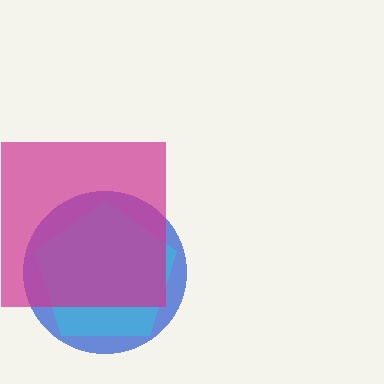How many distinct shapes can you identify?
There are 3 distinct shapes: a blue circle, a cyan pentagon, a magenta square.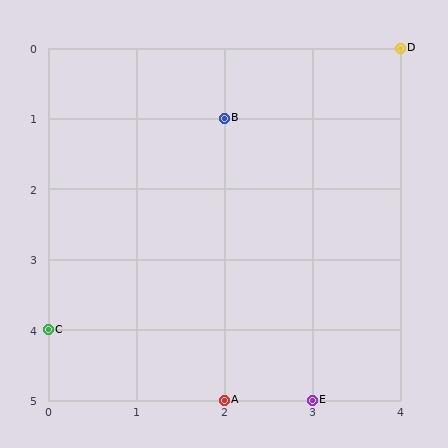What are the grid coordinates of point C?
Point C is at grid coordinates (0, 4).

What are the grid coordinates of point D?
Point D is at grid coordinates (4, 0).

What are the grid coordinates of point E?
Point E is at grid coordinates (3, 5).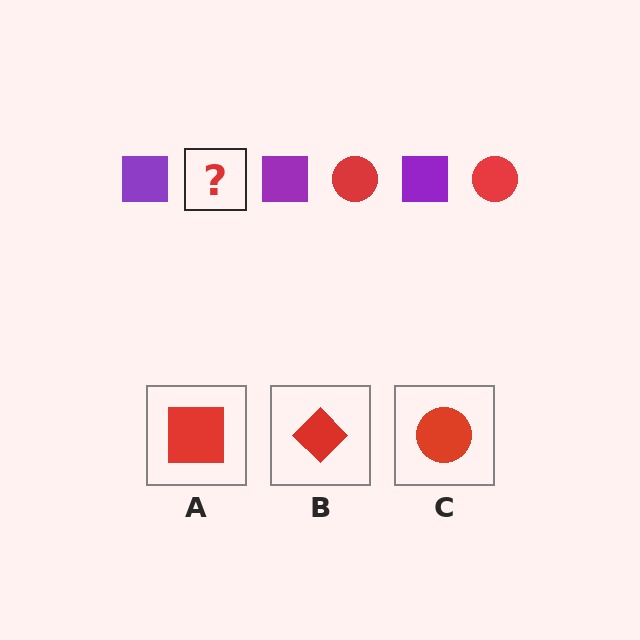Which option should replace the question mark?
Option C.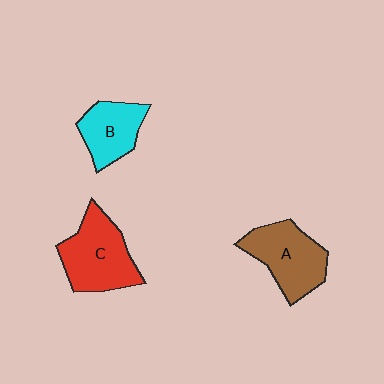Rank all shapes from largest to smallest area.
From largest to smallest: C (red), A (brown), B (cyan).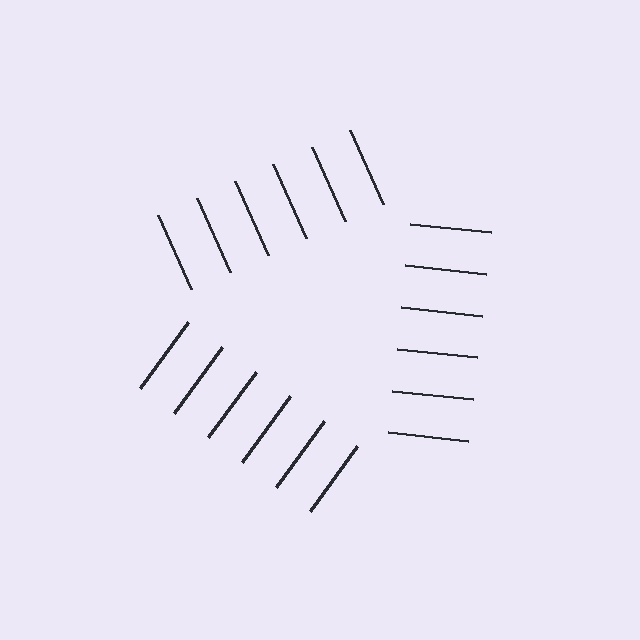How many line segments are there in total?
18 — 6 along each of the 3 edges.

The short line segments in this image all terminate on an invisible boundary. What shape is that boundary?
An illusory triangle — the line segments terminate on its edges but no continuous stroke is drawn.